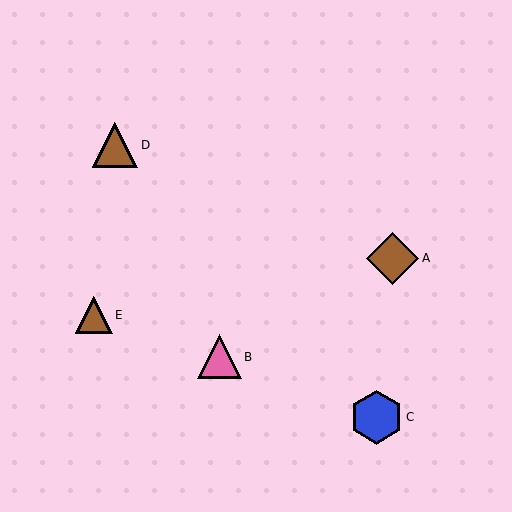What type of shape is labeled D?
Shape D is a brown triangle.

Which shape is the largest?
The blue hexagon (labeled C) is the largest.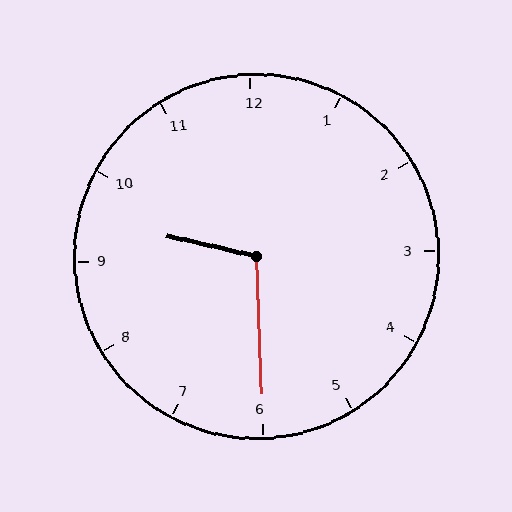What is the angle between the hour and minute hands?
Approximately 105 degrees.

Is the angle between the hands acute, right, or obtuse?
It is obtuse.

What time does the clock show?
9:30.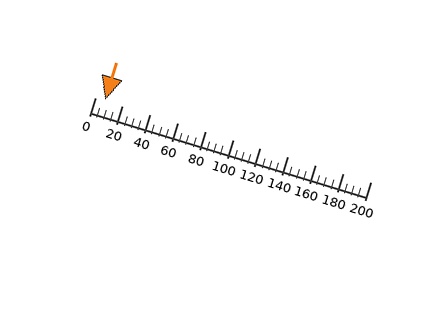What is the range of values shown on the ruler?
The ruler shows values from 0 to 200.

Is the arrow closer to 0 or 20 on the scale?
The arrow is closer to 0.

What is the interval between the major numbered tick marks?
The major tick marks are spaced 20 units apart.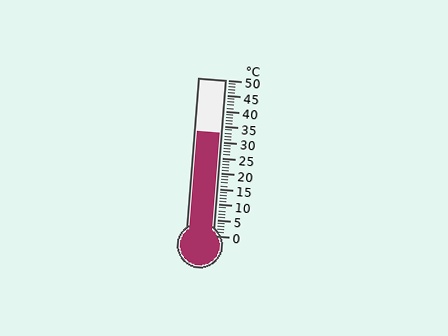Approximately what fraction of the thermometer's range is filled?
The thermometer is filled to approximately 65% of its range.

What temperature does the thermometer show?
The thermometer shows approximately 33°C.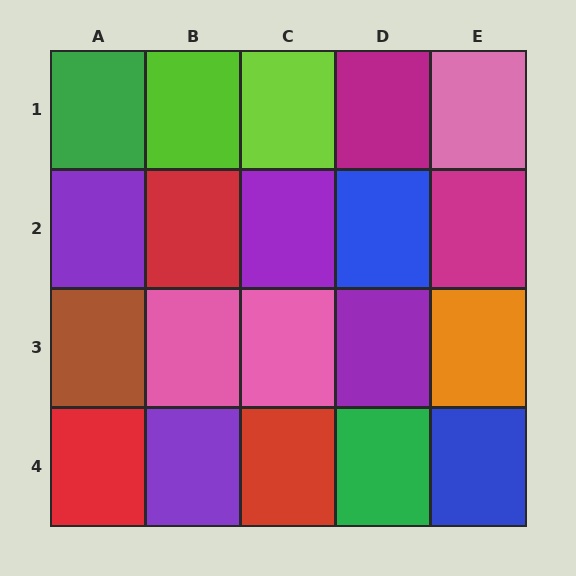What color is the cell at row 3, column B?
Pink.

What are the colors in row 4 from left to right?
Red, purple, red, green, blue.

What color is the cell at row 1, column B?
Lime.